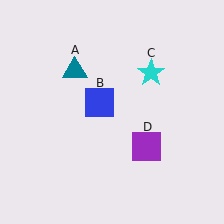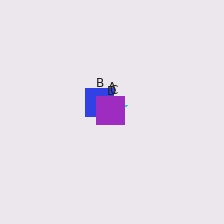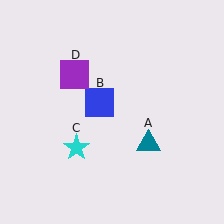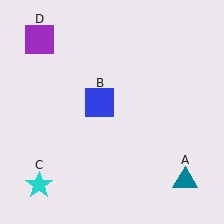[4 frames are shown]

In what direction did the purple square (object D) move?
The purple square (object D) moved up and to the left.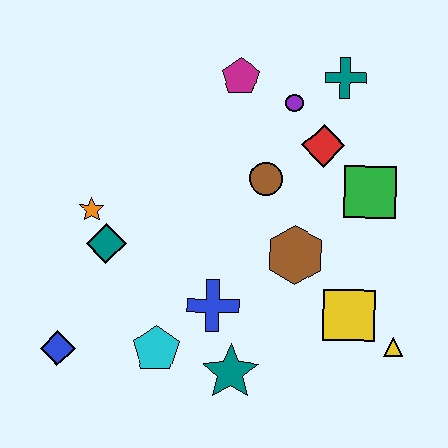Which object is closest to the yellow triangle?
The yellow square is closest to the yellow triangle.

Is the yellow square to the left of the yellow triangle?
Yes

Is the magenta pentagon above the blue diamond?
Yes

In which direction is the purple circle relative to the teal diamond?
The purple circle is to the right of the teal diamond.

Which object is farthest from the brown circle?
The blue diamond is farthest from the brown circle.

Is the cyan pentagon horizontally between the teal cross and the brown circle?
No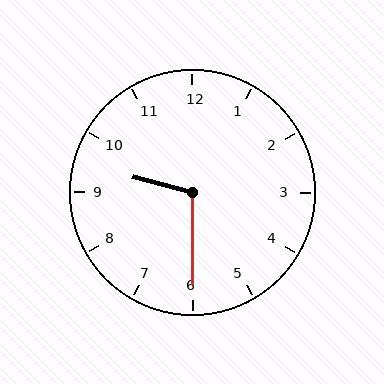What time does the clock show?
9:30.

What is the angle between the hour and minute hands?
Approximately 105 degrees.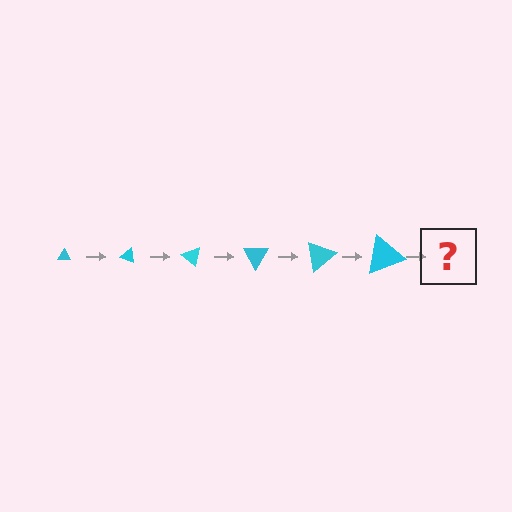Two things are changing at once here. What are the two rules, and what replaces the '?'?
The two rules are that the triangle grows larger each step and it rotates 20 degrees each step. The '?' should be a triangle, larger than the previous one and rotated 120 degrees from the start.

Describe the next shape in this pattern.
It should be a triangle, larger than the previous one and rotated 120 degrees from the start.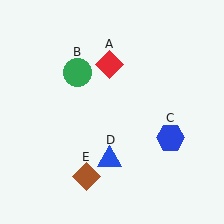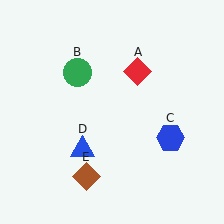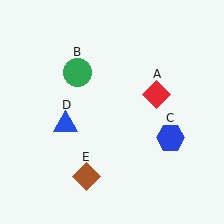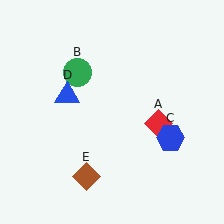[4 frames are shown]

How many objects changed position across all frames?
2 objects changed position: red diamond (object A), blue triangle (object D).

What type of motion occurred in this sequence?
The red diamond (object A), blue triangle (object D) rotated clockwise around the center of the scene.